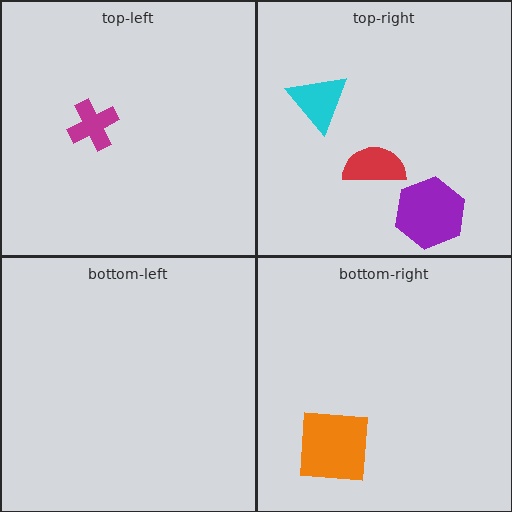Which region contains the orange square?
The bottom-right region.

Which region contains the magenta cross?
The top-left region.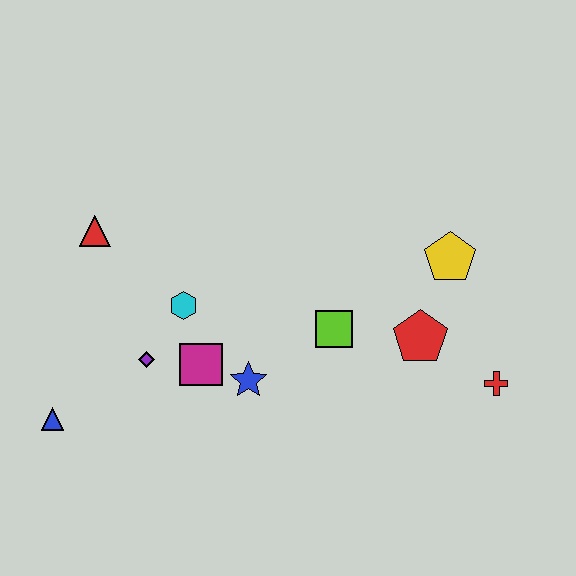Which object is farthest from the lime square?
The blue triangle is farthest from the lime square.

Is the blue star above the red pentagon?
No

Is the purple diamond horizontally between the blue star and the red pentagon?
No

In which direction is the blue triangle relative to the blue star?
The blue triangle is to the left of the blue star.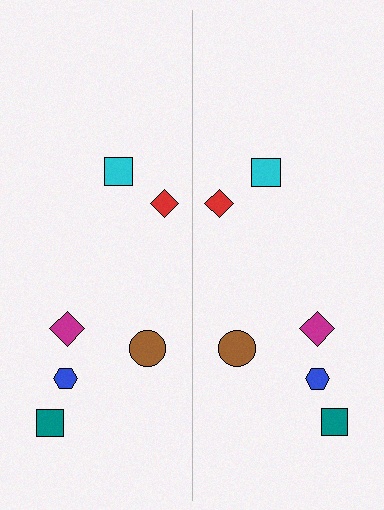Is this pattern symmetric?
Yes, this pattern has bilateral (reflection) symmetry.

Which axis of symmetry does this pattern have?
The pattern has a vertical axis of symmetry running through the center of the image.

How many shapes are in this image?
There are 12 shapes in this image.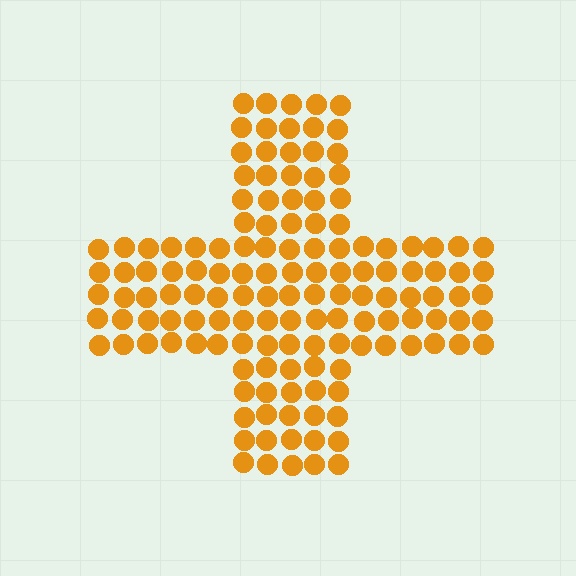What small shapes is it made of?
It is made of small circles.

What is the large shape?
The large shape is a cross.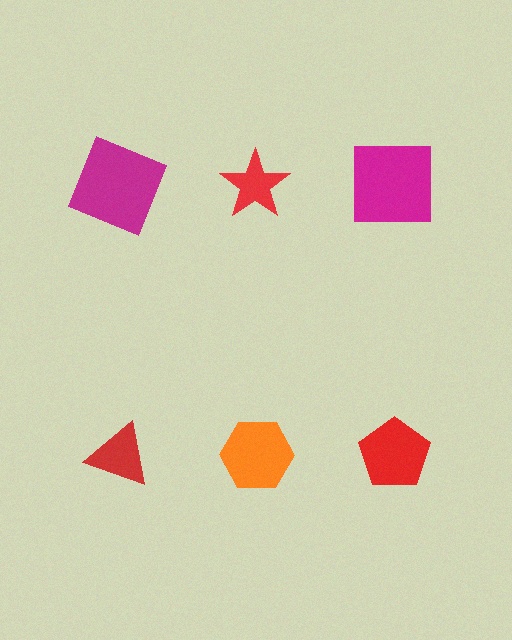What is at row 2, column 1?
A red triangle.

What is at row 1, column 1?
A magenta square.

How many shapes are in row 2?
3 shapes.